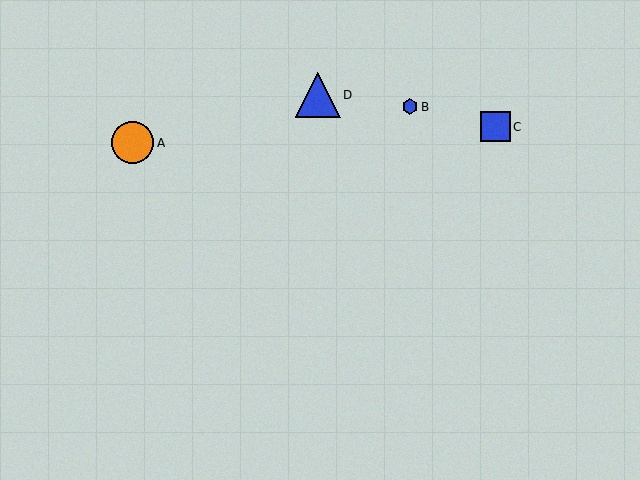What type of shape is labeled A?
Shape A is an orange circle.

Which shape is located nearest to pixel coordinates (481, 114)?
The blue square (labeled C) at (495, 127) is nearest to that location.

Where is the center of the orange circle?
The center of the orange circle is at (133, 143).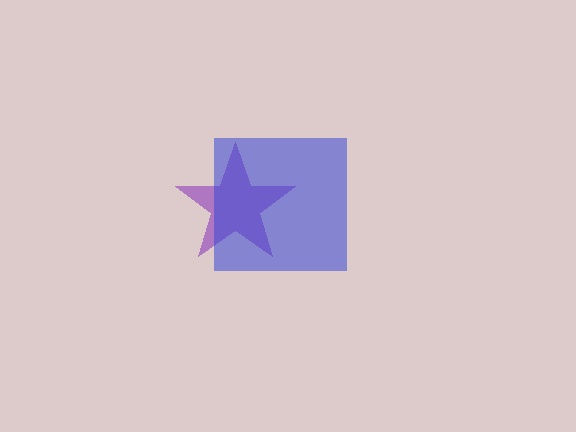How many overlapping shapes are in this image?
There are 2 overlapping shapes in the image.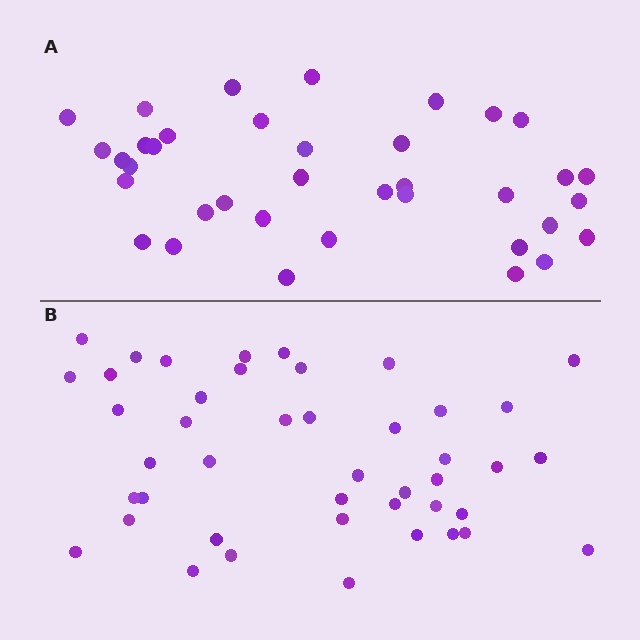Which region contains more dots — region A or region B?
Region B (the bottom region) has more dots.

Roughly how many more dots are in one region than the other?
Region B has roughly 8 or so more dots than region A.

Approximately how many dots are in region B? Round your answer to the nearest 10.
About 40 dots. (The exact count is 44, which rounds to 40.)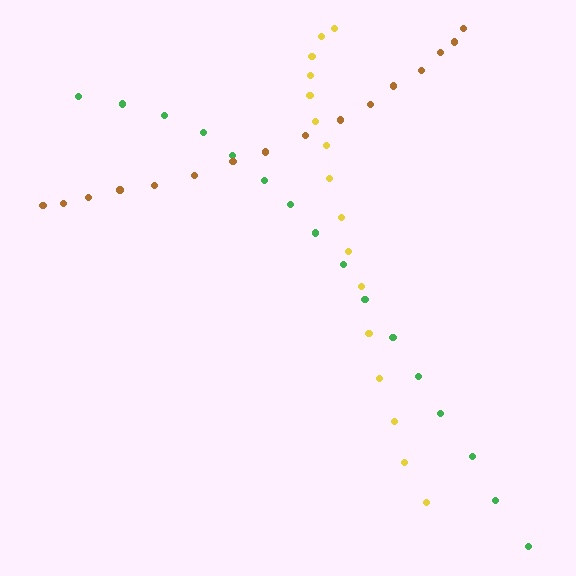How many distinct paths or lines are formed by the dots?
There are 3 distinct paths.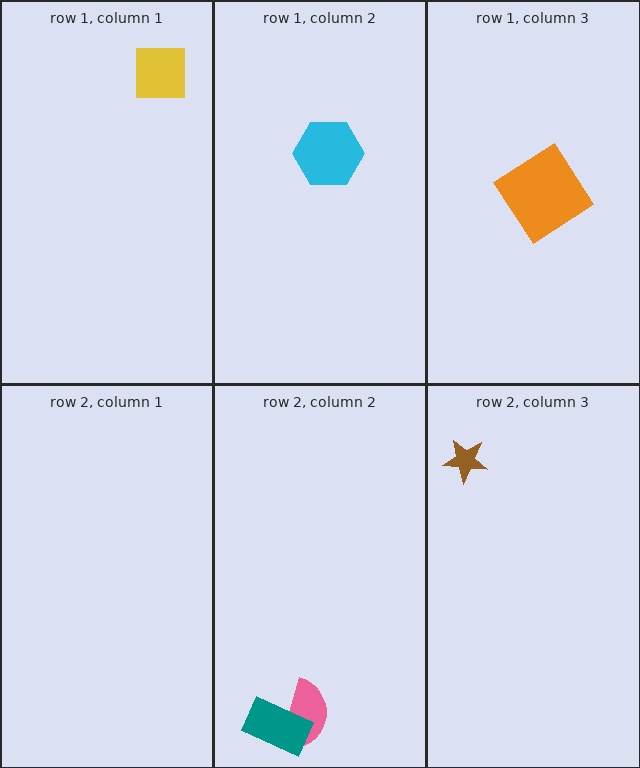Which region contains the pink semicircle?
The row 2, column 2 region.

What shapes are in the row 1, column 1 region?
The yellow square.